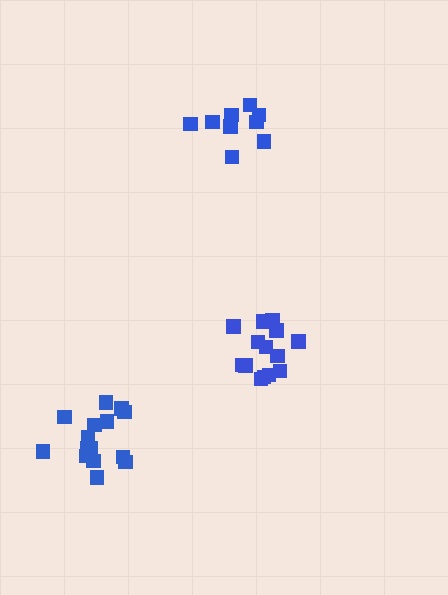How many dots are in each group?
Group 1: 9 dots, Group 2: 15 dots, Group 3: 15 dots (39 total).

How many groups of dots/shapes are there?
There are 3 groups.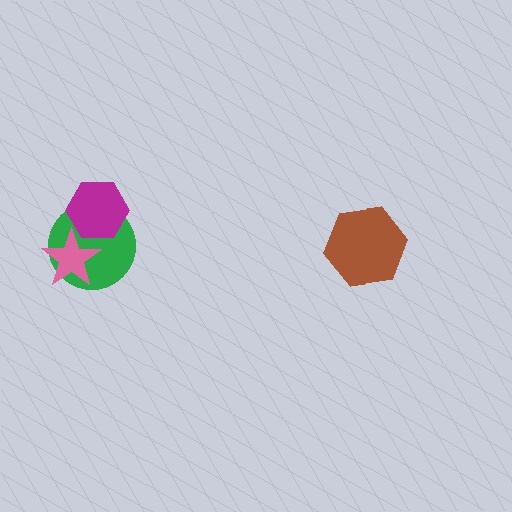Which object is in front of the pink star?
The magenta hexagon is in front of the pink star.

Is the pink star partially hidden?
Yes, it is partially covered by another shape.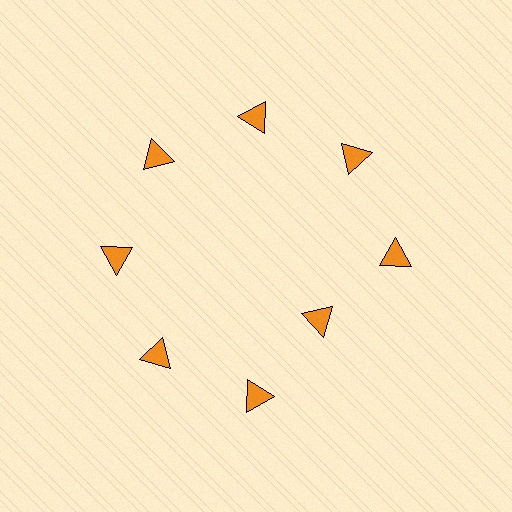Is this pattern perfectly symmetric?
No. The 8 orange triangles are arranged in a ring, but one element near the 4 o'clock position is pulled inward toward the center, breaking the 8-fold rotational symmetry.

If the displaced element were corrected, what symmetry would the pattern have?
It would have 8-fold rotational symmetry — the pattern would map onto itself every 45 degrees.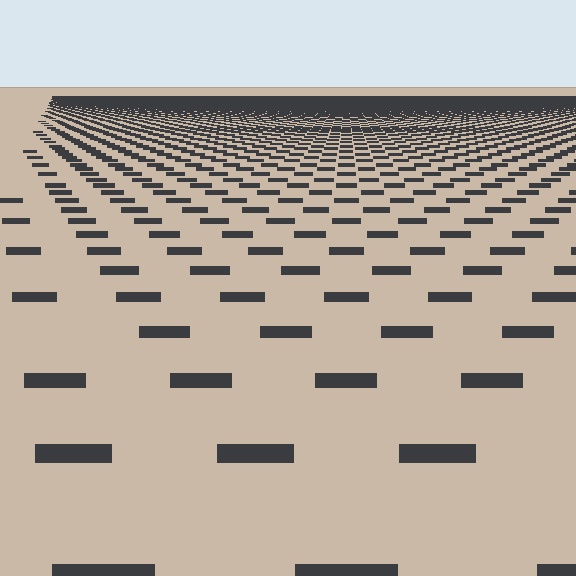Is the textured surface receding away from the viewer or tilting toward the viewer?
The surface is receding away from the viewer. Texture elements get smaller and denser toward the top.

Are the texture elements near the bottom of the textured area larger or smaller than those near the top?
Larger. Near the bottom, elements are closer to the viewer and appear at a bigger on-screen size.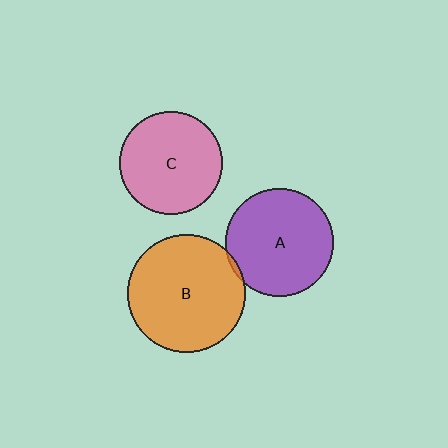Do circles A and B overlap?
Yes.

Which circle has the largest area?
Circle B (orange).